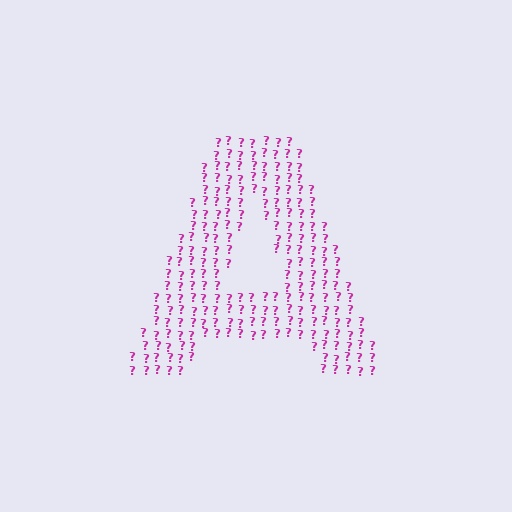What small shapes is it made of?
It is made of small question marks.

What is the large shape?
The large shape is the letter A.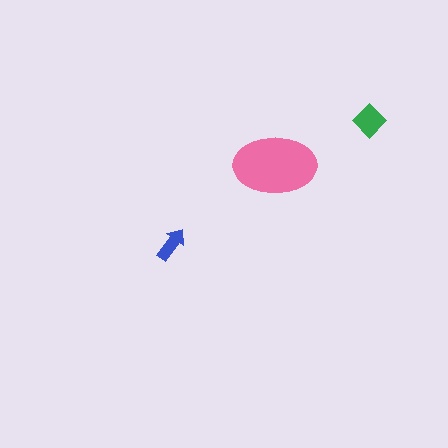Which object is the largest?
The pink ellipse.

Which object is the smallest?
The blue arrow.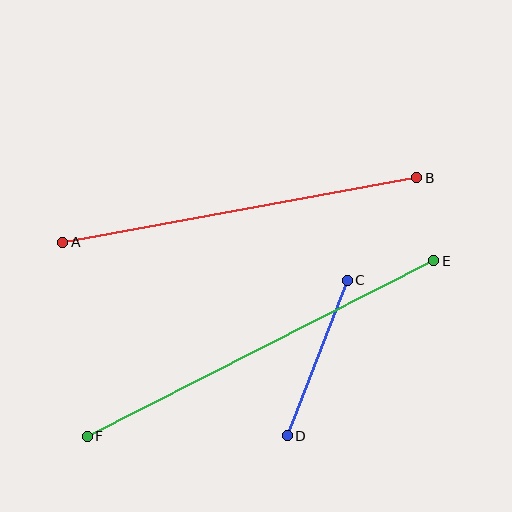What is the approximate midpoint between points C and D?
The midpoint is at approximately (317, 358) pixels.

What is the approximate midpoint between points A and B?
The midpoint is at approximately (240, 210) pixels.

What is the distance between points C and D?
The distance is approximately 166 pixels.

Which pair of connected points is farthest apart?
Points E and F are farthest apart.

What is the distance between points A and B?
The distance is approximately 360 pixels.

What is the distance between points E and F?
The distance is approximately 388 pixels.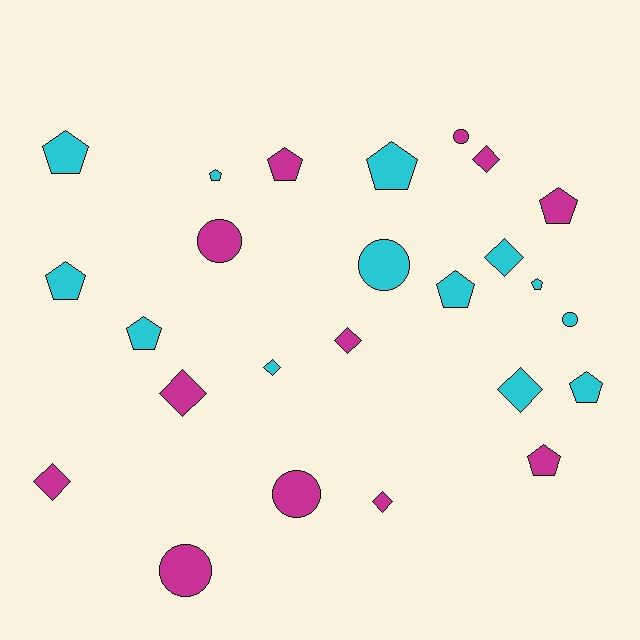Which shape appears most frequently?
Pentagon, with 11 objects.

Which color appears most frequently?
Cyan, with 13 objects.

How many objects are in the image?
There are 25 objects.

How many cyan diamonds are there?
There are 3 cyan diamonds.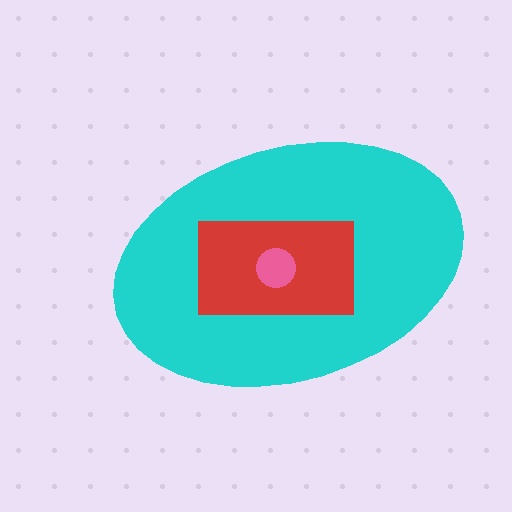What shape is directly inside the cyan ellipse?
The red rectangle.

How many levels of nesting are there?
3.